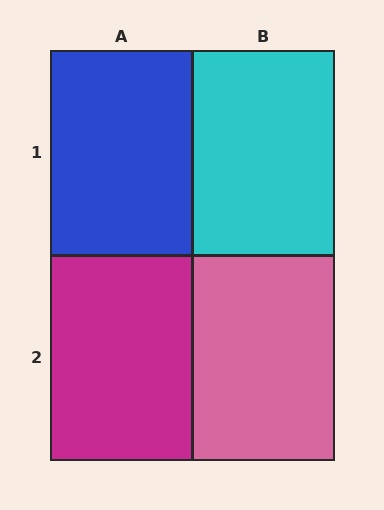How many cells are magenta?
1 cell is magenta.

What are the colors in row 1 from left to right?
Blue, cyan.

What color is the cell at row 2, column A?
Magenta.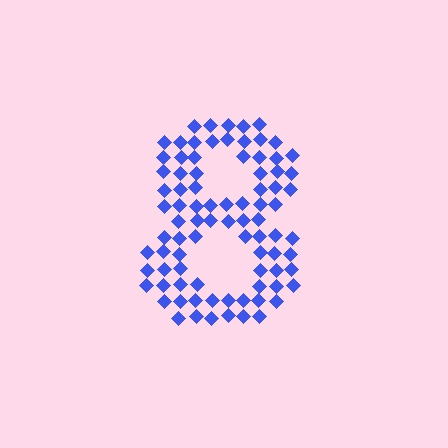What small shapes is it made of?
It is made of small diamonds.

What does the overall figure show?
The overall figure shows the digit 8.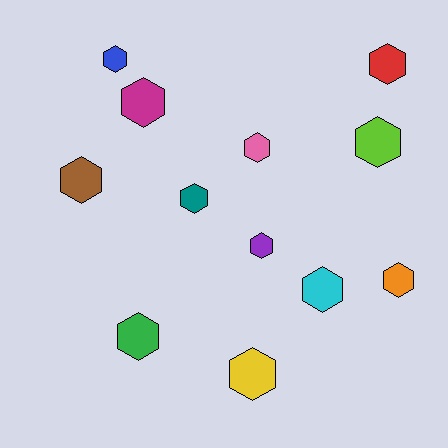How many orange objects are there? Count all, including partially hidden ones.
There is 1 orange object.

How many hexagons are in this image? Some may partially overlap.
There are 12 hexagons.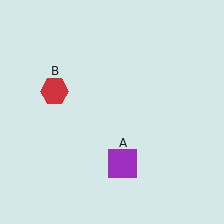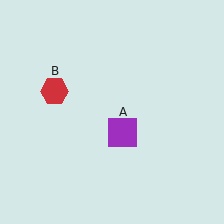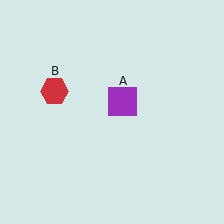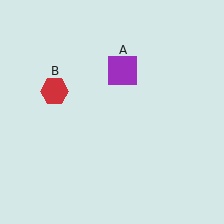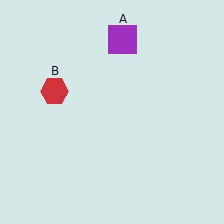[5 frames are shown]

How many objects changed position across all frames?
1 object changed position: purple square (object A).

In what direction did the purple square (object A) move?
The purple square (object A) moved up.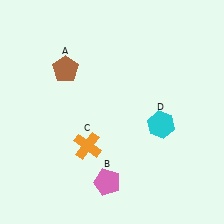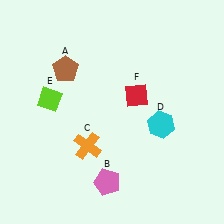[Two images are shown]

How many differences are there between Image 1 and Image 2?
There are 2 differences between the two images.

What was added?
A lime diamond (E), a red diamond (F) were added in Image 2.